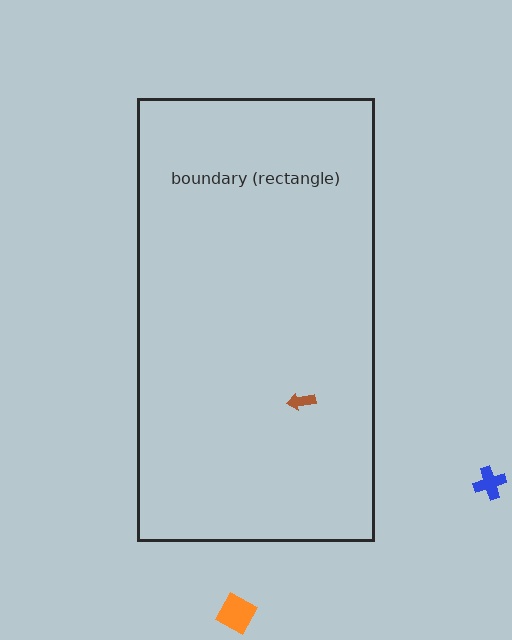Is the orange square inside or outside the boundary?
Outside.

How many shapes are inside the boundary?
1 inside, 2 outside.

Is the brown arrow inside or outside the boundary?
Inside.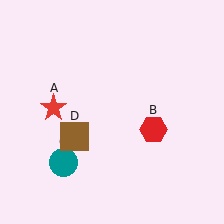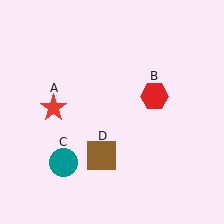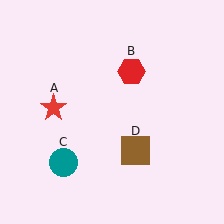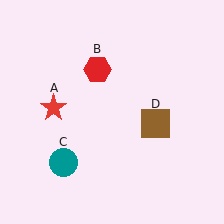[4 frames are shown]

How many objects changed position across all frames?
2 objects changed position: red hexagon (object B), brown square (object D).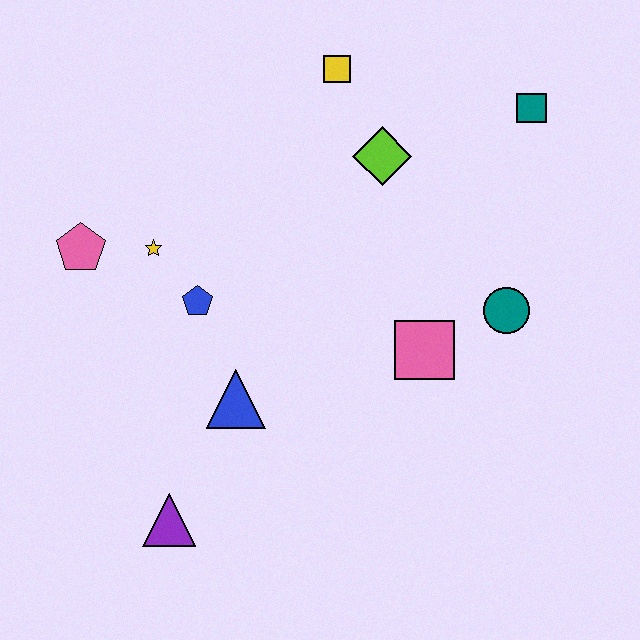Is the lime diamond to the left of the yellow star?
No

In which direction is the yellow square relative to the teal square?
The yellow square is to the left of the teal square.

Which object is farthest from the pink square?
The pink pentagon is farthest from the pink square.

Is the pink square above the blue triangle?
Yes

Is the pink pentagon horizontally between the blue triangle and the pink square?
No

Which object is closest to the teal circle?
The pink square is closest to the teal circle.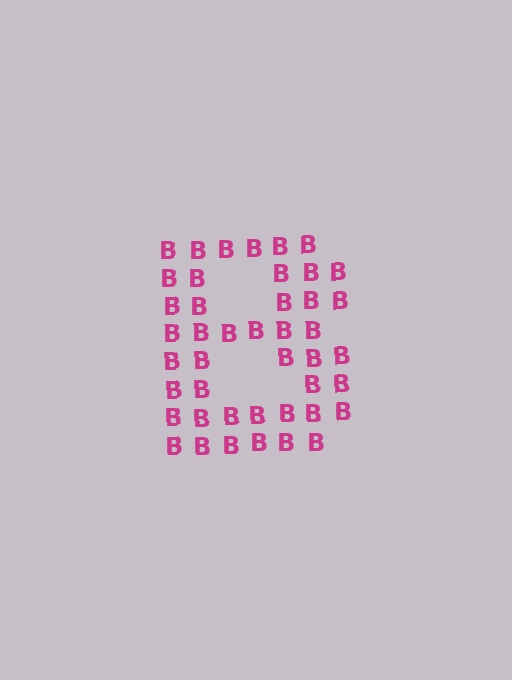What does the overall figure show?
The overall figure shows the letter B.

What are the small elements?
The small elements are letter B's.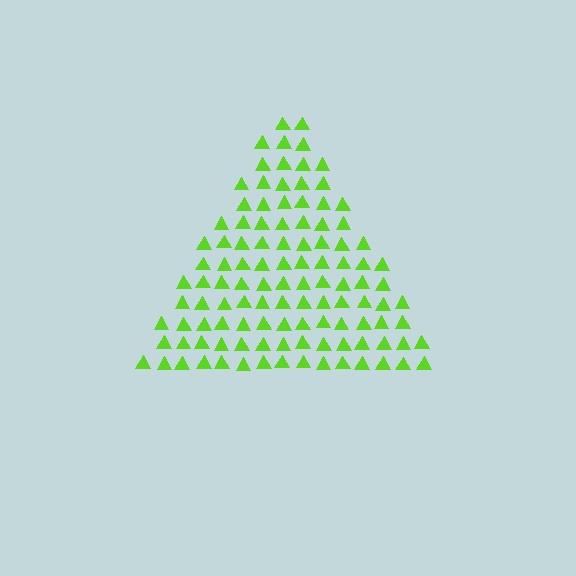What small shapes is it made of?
It is made of small triangles.